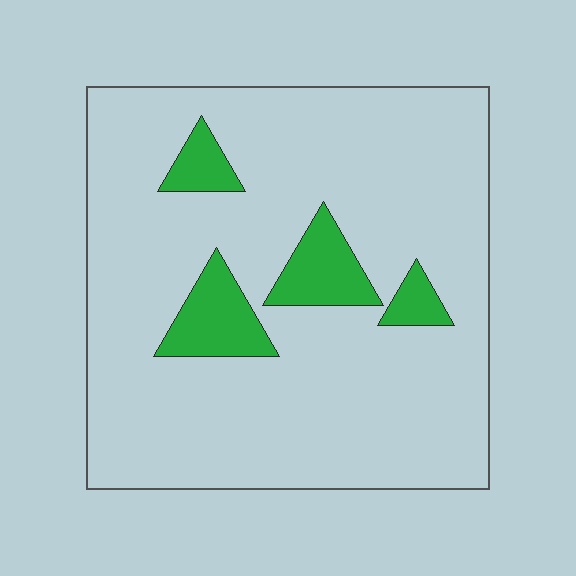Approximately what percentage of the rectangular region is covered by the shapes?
Approximately 10%.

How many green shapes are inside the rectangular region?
4.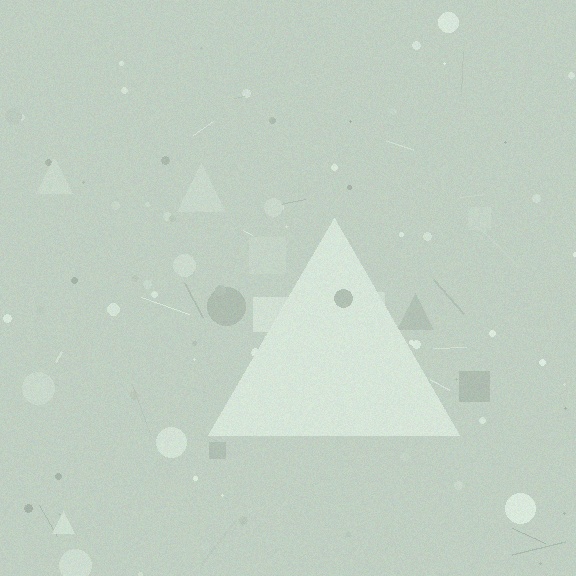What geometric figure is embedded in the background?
A triangle is embedded in the background.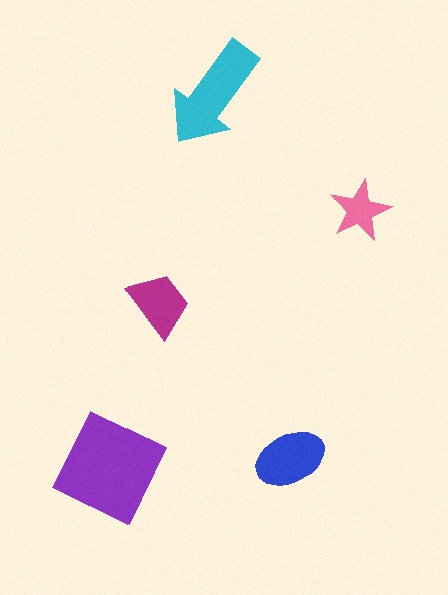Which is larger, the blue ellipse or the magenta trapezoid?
The blue ellipse.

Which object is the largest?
The purple square.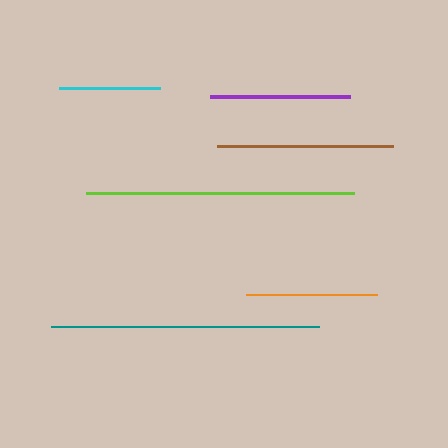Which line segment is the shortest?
The cyan line is the shortest at approximately 101 pixels.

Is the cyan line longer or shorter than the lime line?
The lime line is longer than the cyan line.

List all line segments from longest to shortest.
From longest to shortest: teal, lime, brown, purple, orange, cyan.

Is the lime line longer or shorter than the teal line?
The teal line is longer than the lime line.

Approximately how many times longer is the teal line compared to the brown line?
The teal line is approximately 1.5 times the length of the brown line.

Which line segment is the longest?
The teal line is the longest at approximately 268 pixels.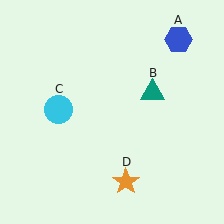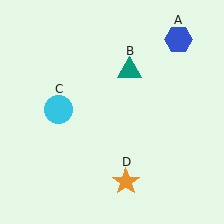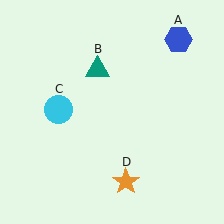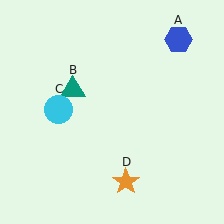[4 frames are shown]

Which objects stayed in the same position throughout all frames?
Blue hexagon (object A) and cyan circle (object C) and orange star (object D) remained stationary.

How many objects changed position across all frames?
1 object changed position: teal triangle (object B).